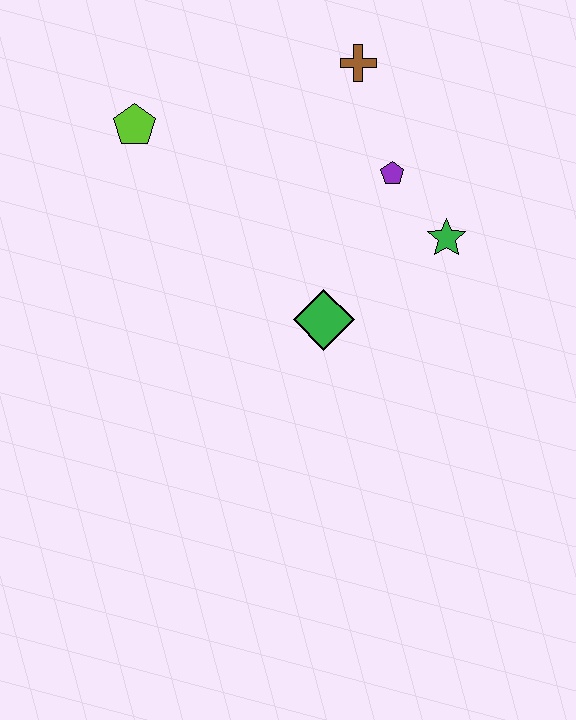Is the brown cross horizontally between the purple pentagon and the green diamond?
Yes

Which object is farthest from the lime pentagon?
The green star is farthest from the lime pentagon.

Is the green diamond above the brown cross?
No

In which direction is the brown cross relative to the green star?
The brown cross is above the green star.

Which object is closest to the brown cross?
The purple pentagon is closest to the brown cross.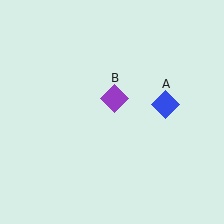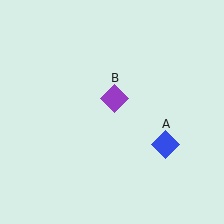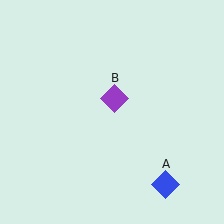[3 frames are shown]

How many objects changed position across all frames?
1 object changed position: blue diamond (object A).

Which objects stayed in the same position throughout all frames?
Purple diamond (object B) remained stationary.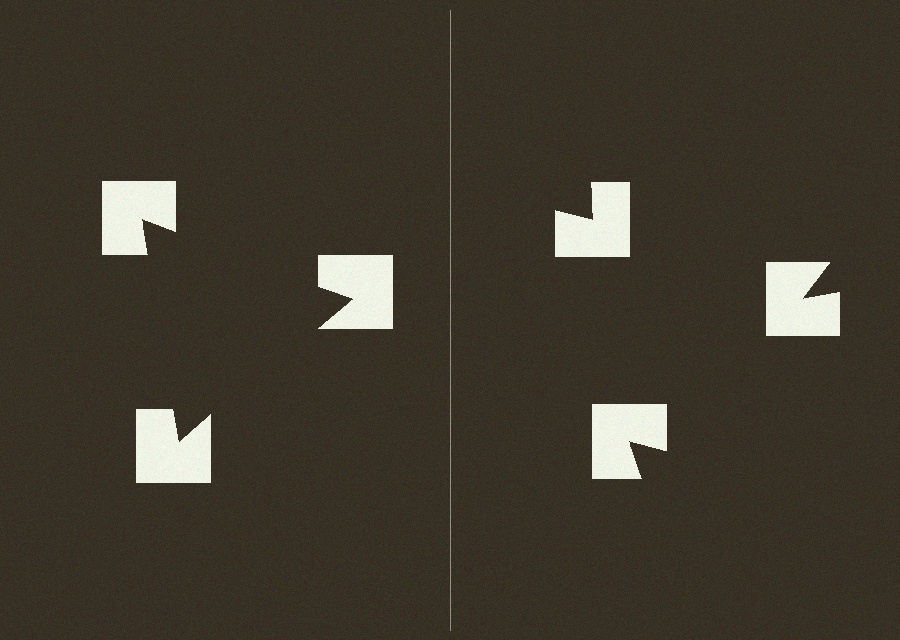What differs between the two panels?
The notched squares are positioned identically on both sides; only the wedge orientations differ. On the left they align to a triangle; on the right they are misaligned.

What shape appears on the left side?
An illusory triangle.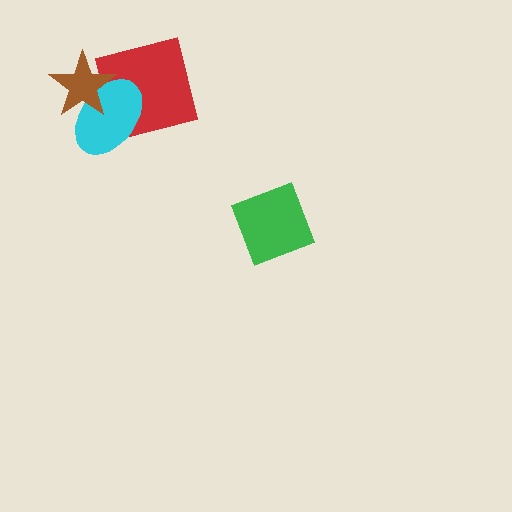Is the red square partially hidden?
Yes, it is partially covered by another shape.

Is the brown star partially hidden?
No, no other shape covers it.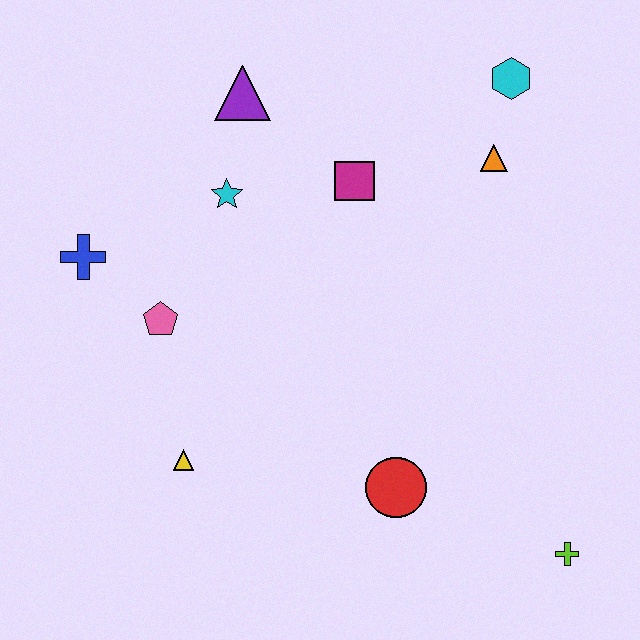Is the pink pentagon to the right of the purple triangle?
No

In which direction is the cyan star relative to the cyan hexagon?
The cyan star is to the left of the cyan hexagon.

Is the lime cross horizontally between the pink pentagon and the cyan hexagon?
No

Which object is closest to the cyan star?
The purple triangle is closest to the cyan star.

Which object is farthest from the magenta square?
The lime cross is farthest from the magenta square.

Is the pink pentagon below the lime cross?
No